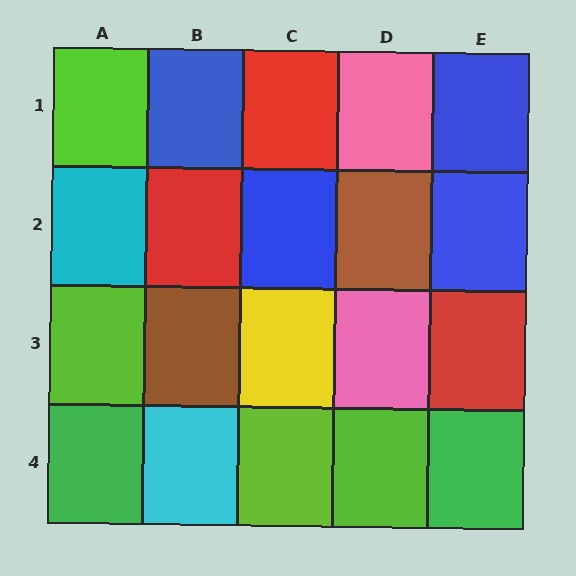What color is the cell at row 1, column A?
Lime.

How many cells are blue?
4 cells are blue.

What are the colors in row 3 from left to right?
Lime, brown, yellow, pink, red.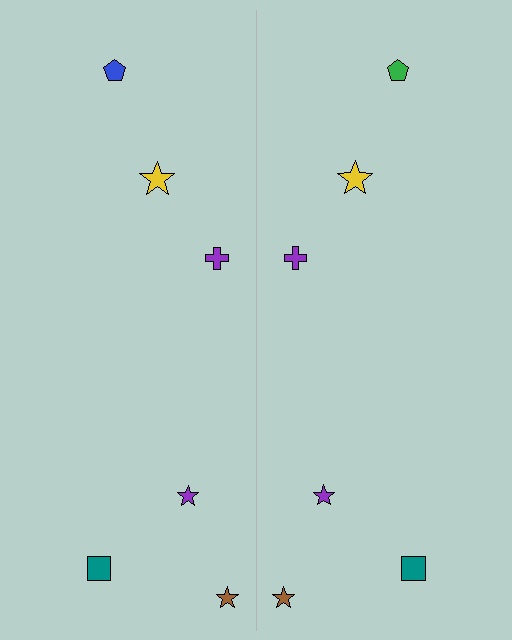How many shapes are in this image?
There are 12 shapes in this image.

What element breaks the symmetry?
The green pentagon on the right side breaks the symmetry — its mirror counterpart is blue.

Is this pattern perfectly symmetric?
No, the pattern is not perfectly symmetric. The green pentagon on the right side breaks the symmetry — its mirror counterpart is blue.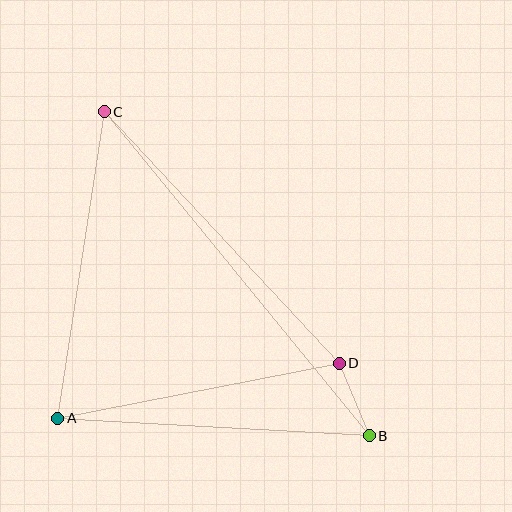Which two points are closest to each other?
Points B and D are closest to each other.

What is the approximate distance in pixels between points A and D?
The distance between A and D is approximately 286 pixels.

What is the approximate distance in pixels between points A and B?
The distance between A and B is approximately 312 pixels.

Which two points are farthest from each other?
Points B and C are farthest from each other.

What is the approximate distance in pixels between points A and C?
The distance between A and C is approximately 310 pixels.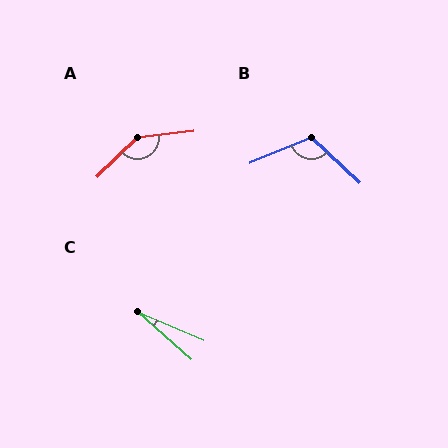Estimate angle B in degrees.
Approximately 114 degrees.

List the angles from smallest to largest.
C (19°), B (114°), A (142°).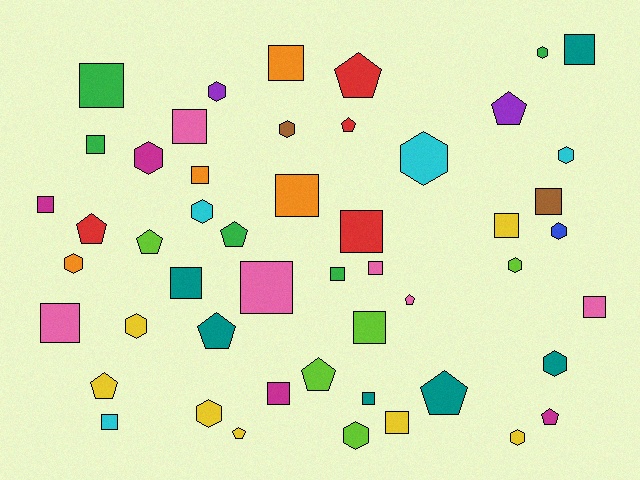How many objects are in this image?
There are 50 objects.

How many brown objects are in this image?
There are 2 brown objects.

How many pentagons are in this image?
There are 13 pentagons.